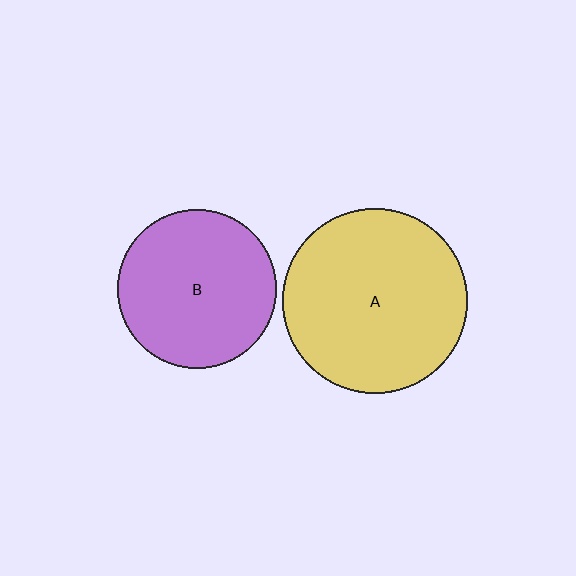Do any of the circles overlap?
No, none of the circles overlap.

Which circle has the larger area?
Circle A (yellow).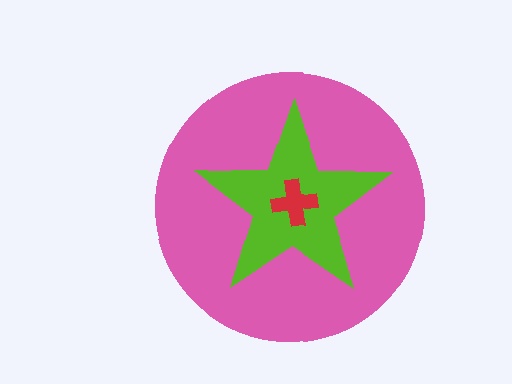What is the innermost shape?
The red cross.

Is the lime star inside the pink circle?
Yes.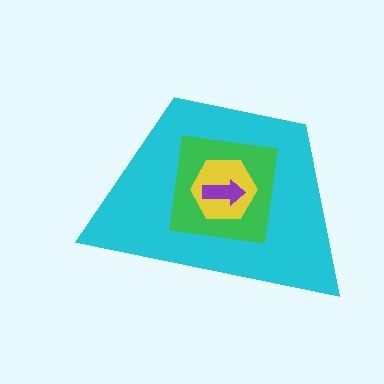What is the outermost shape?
The cyan trapezoid.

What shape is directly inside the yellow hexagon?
The purple arrow.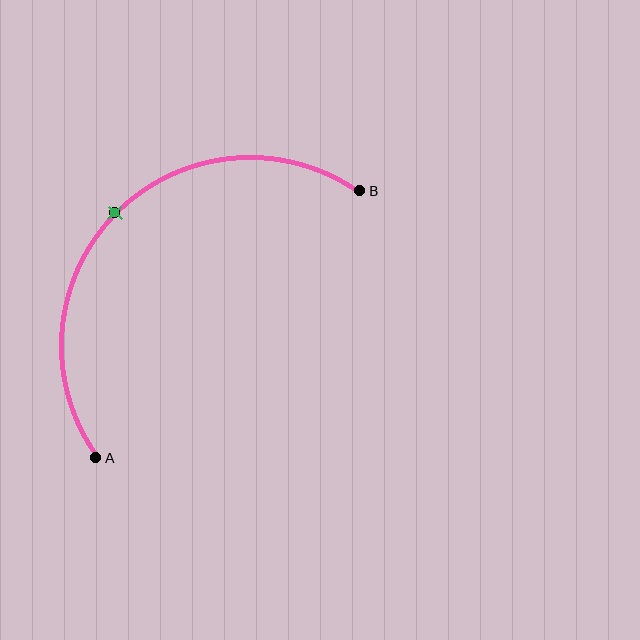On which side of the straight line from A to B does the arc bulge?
The arc bulges above and to the left of the straight line connecting A and B.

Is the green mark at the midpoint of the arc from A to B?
Yes. The green mark lies on the arc at equal arc-length from both A and B — it is the arc midpoint.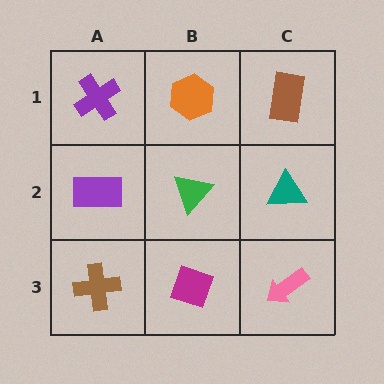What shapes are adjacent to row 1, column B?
A green triangle (row 2, column B), a purple cross (row 1, column A), a brown rectangle (row 1, column C).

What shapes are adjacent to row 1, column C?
A teal triangle (row 2, column C), an orange hexagon (row 1, column B).